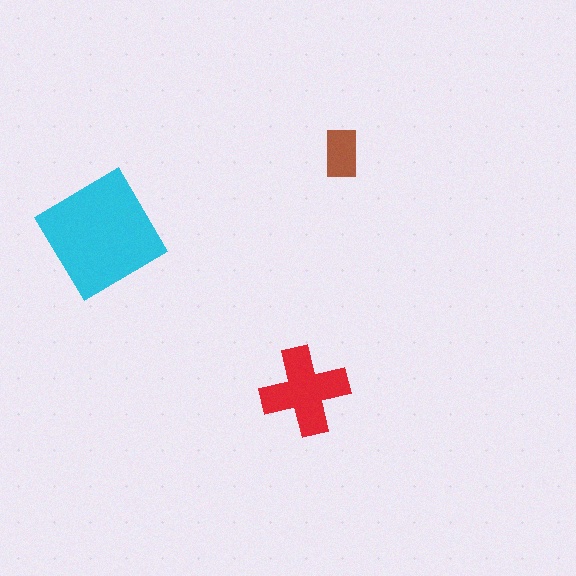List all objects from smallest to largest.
The brown rectangle, the red cross, the cyan diamond.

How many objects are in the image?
There are 3 objects in the image.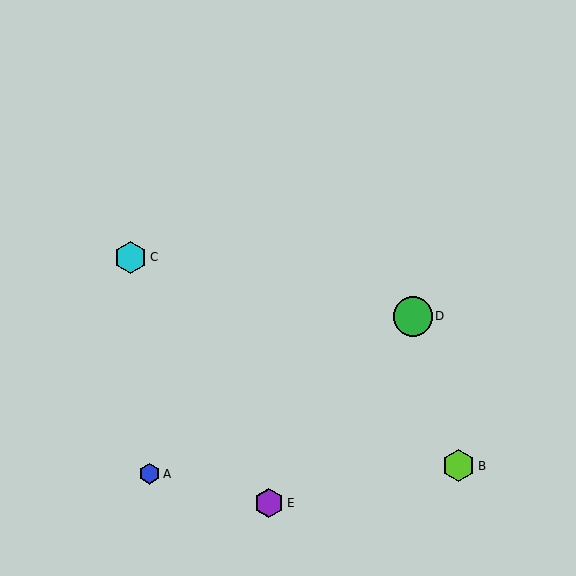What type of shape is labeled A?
Shape A is a blue hexagon.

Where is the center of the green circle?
The center of the green circle is at (413, 316).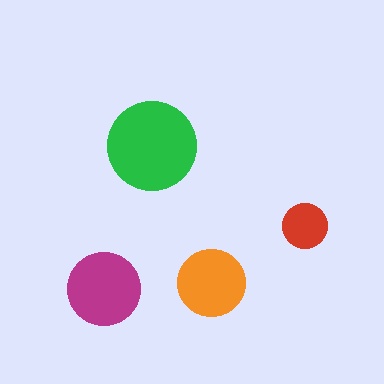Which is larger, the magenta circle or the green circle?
The green one.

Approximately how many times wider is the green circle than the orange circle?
About 1.5 times wider.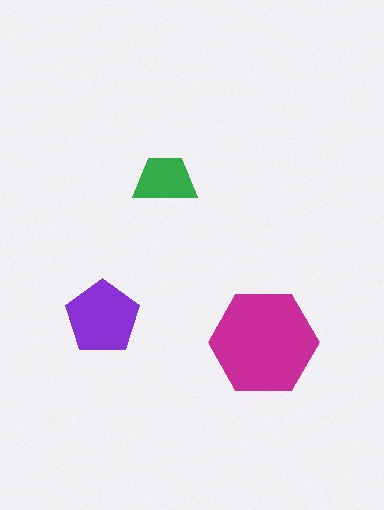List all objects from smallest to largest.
The green trapezoid, the purple pentagon, the magenta hexagon.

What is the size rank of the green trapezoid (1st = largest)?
3rd.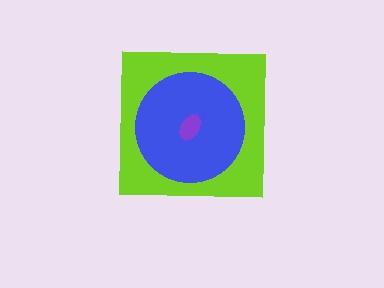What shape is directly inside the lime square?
The blue circle.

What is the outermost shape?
The lime square.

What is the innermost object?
The purple ellipse.